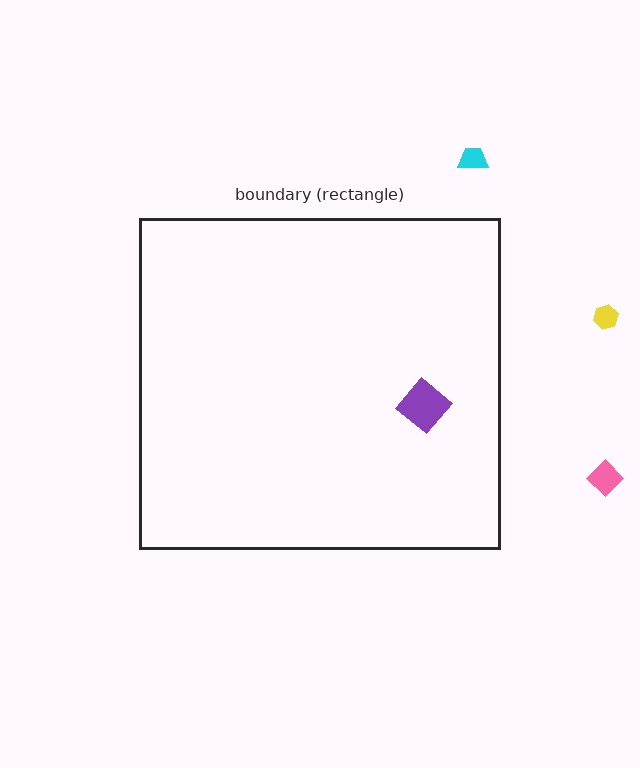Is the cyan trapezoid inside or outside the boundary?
Outside.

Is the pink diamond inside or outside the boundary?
Outside.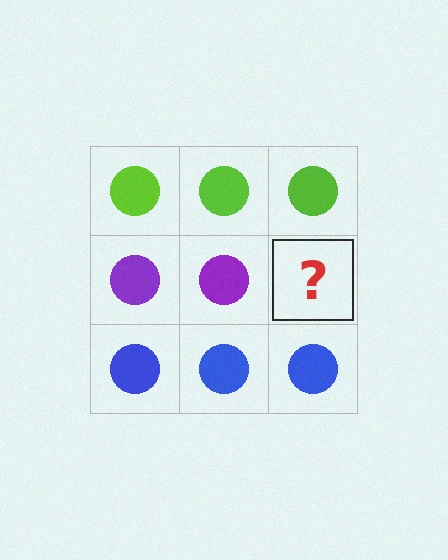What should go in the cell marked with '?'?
The missing cell should contain a purple circle.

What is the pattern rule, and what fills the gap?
The rule is that each row has a consistent color. The gap should be filled with a purple circle.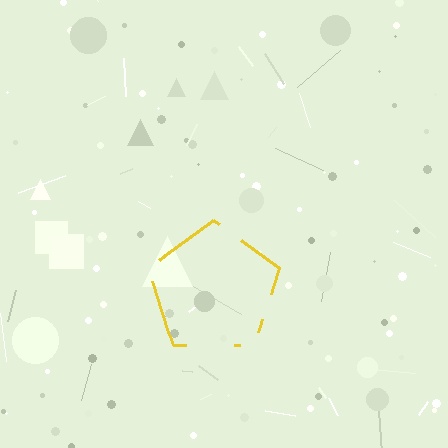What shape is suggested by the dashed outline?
The dashed outline suggests a pentagon.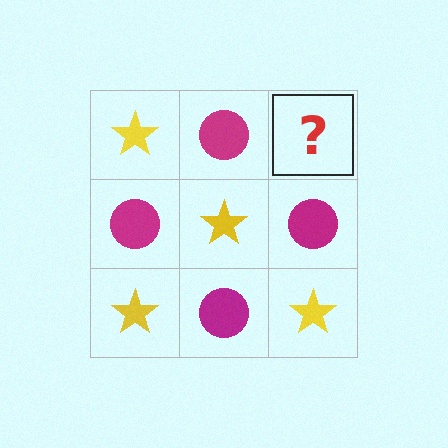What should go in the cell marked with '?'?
The missing cell should contain a yellow star.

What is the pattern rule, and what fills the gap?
The rule is that it alternates yellow star and magenta circle in a checkerboard pattern. The gap should be filled with a yellow star.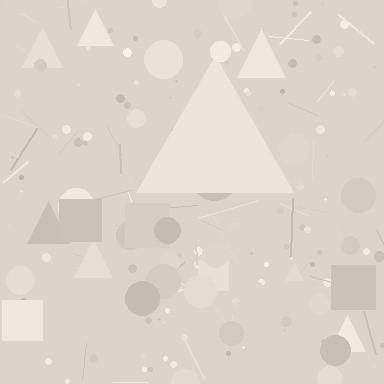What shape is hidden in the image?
A triangle is hidden in the image.